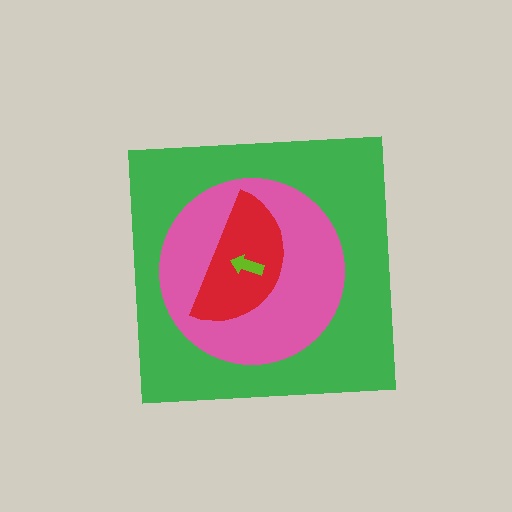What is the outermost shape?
The green square.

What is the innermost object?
The lime arrow.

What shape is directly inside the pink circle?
The red semicircle.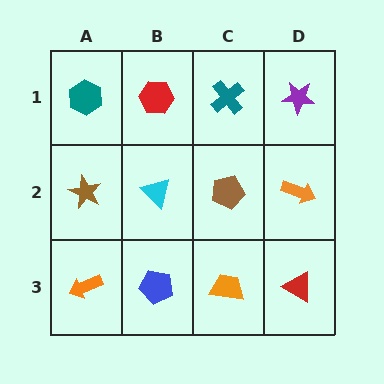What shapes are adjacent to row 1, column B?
A cyan triangle (row 2, column B), a teal hexagon (row 1, column A), a teal cross (row 1, column C).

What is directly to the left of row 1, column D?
A teal cross.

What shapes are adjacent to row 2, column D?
A purple star (row 1, column D), a red triangle (row 3, column D), a brown pentagon (row 2, column C).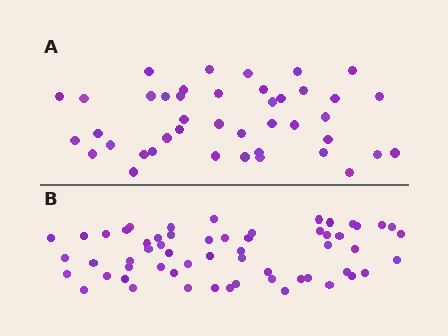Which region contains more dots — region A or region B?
Region B (the bottom region) has more dots.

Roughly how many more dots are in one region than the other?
Region B has approximately 15 more dots than region A.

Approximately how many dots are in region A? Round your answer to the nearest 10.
About 40 dots. (The exact count is 42, which rounds to 40.)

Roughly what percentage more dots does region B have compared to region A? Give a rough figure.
About 40% more.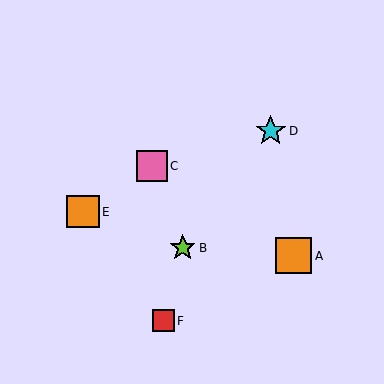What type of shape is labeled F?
Shape F is a red square.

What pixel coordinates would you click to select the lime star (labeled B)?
Click at (183, 248) to select the lime star B.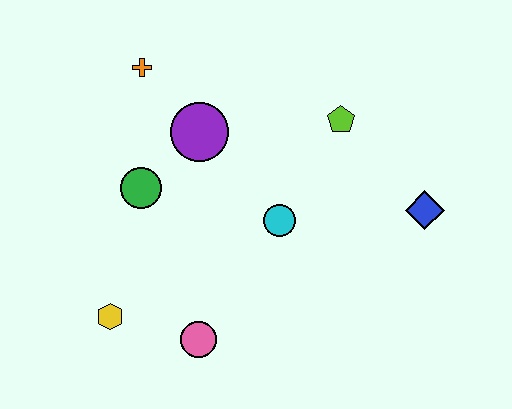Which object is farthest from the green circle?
The blue diamond is farthest from the green circle.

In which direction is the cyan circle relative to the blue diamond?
The cyan circle is to the left of the blue diamond.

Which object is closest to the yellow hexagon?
The pink circle is closest to the yellow hexagon.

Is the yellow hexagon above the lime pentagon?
No